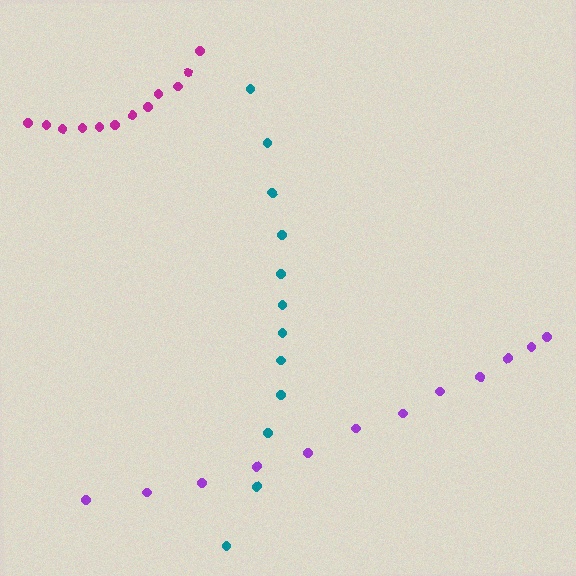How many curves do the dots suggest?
There are 3 distinct paths.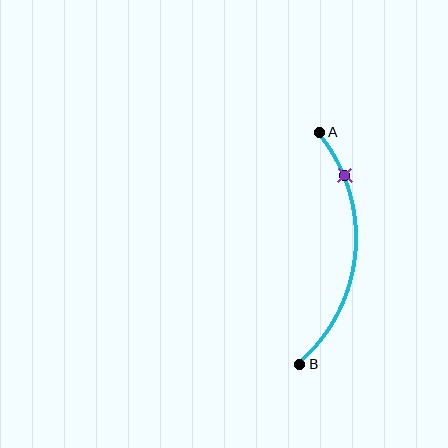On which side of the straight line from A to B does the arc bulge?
The arc bulges to the right of the straight line connecting A and B.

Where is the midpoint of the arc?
The arc midpoint is the point on the curve farthest from the straight line joining A and B. It sits to the right of that line.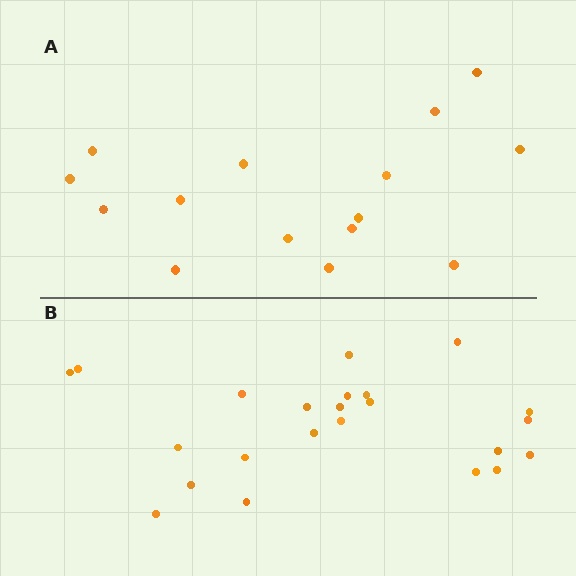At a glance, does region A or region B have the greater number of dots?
Region B (the bottom region) has more dots.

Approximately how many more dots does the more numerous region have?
Region B has roughly 8 or so more dots than region A.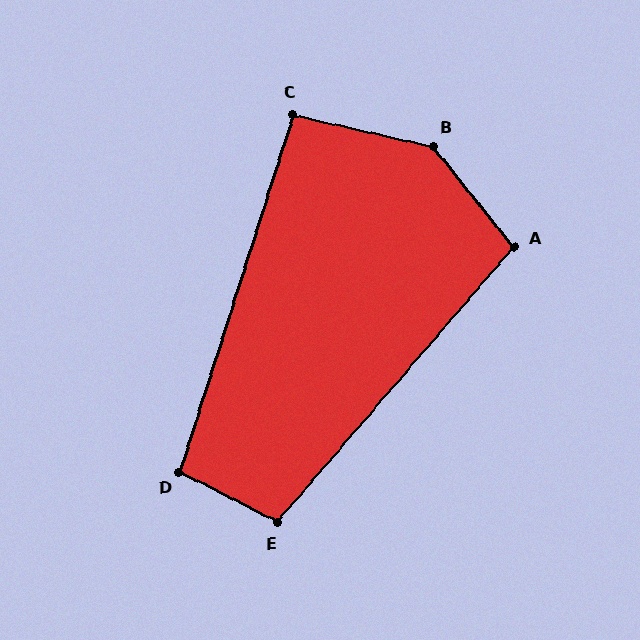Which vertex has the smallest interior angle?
C, at approximately 95 degrees.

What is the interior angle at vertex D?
Approximately 100 degrees (obtuse).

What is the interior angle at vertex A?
Approximately 101 degrees (obtuse).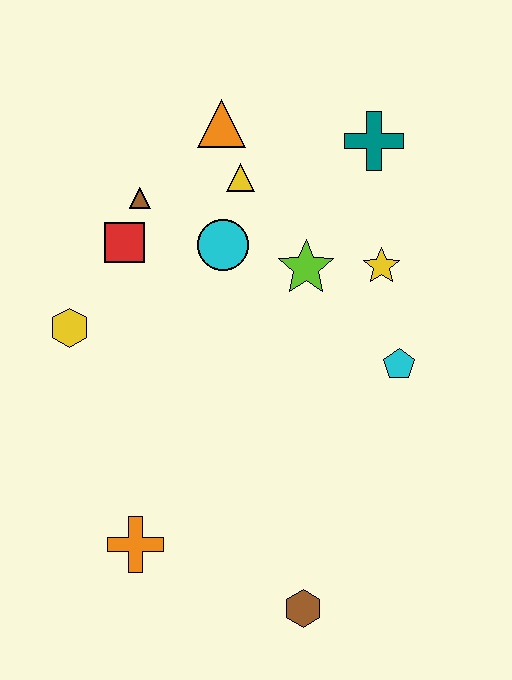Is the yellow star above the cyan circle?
No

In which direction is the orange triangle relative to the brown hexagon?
The orange triangle is above the brown hexagon.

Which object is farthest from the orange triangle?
The brown hexagon is farthest from the orange triangle.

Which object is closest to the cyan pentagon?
The yellow star is closest to the cyan pentagon.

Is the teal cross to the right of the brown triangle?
Yes